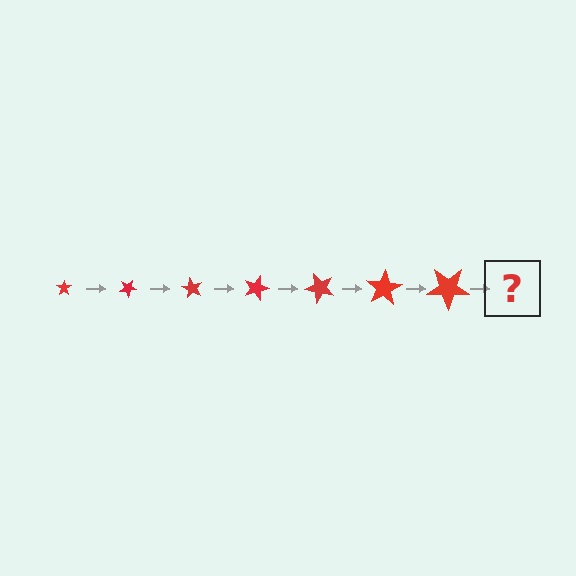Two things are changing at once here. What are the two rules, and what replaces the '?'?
The two rules are that the star grows larger each step and it rotates 30 degrees each step. The '?' should be a star, larger than the previous one and rotated 210 degrees from the start.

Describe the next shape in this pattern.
It should be a star, larger than the previous one and rotated 210 degrees from the start.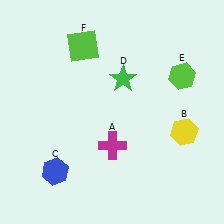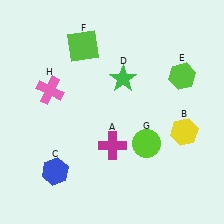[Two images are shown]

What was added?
A lime circle (G), a pink cross (H) were added in Image 2.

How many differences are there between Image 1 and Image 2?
There are 2 differences between the two images.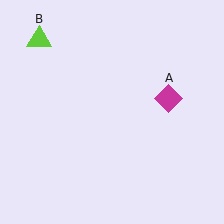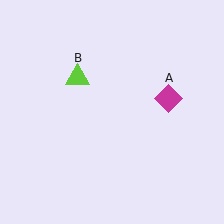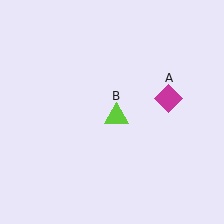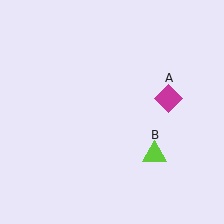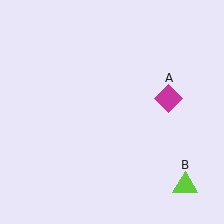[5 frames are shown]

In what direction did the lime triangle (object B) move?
The lime triangle (object B) moved down and to the right.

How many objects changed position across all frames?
1 object changed position: lime triangle (object B).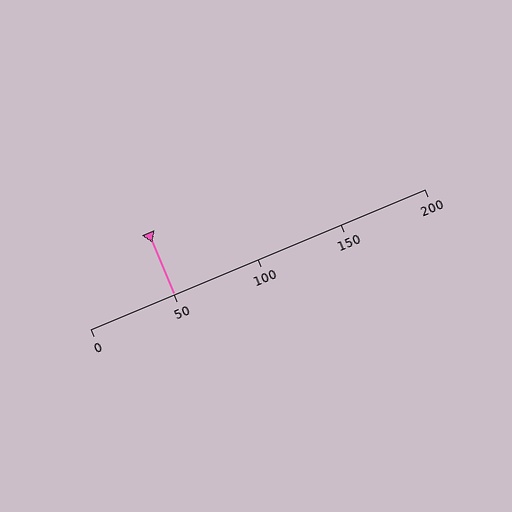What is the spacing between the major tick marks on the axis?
The major ticks are spaced 50 apart.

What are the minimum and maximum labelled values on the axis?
The axis runs from 0 to 200.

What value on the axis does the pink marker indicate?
The marker indicates approximately 50.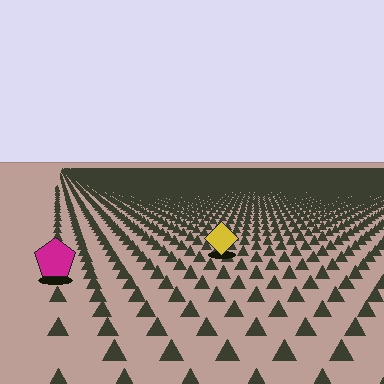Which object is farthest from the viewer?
The yellow diamond is farthest from the viewer. It appears smaller and the ground texture around it is denser.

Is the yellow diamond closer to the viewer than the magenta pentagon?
No. The magenta pentagon is closer — you can tell from the texture gradient: the ground texture is coarser near it.